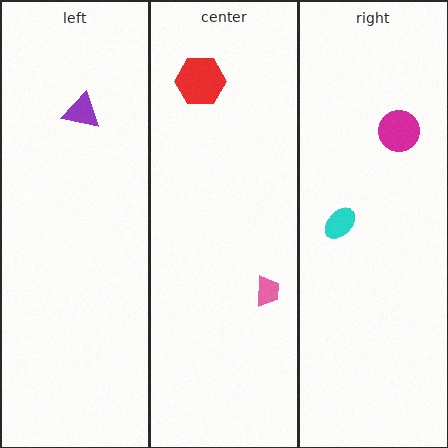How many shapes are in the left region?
1.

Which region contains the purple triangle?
The left region.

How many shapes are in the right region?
2.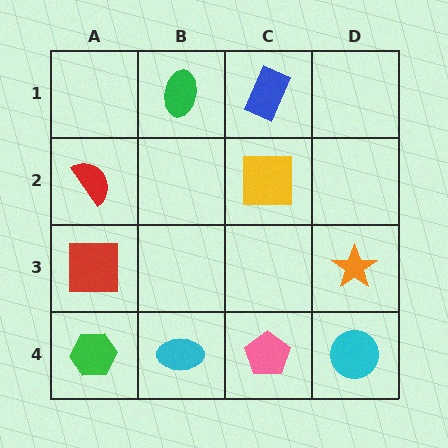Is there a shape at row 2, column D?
No, that cell is empty.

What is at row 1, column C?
A blue rectangle.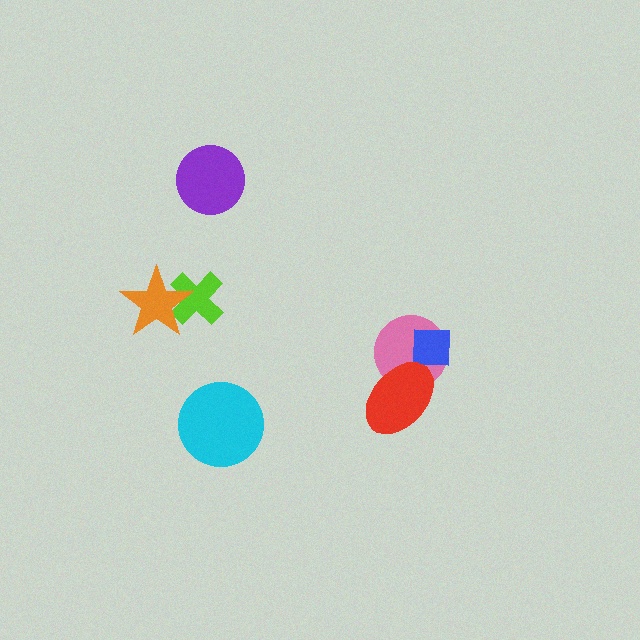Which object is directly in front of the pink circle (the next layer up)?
The blue square is directly in front of the pink circle.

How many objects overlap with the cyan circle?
0 objects overlap with the cyan circle.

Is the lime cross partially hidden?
Yes, it is partially covered by another shape.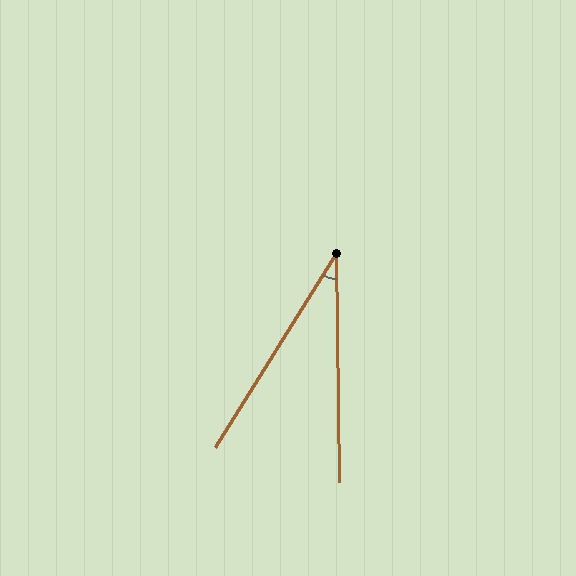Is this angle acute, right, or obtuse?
It is acute.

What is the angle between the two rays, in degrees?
Approximately 33 degrees.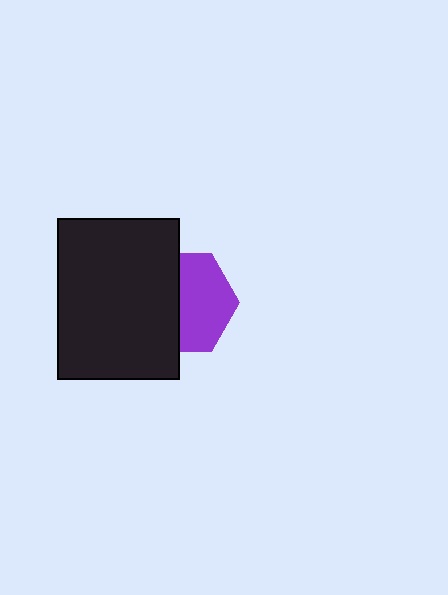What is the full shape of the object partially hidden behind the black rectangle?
The partially hidden object is a purple hexagon.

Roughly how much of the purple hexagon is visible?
About half of it is visible (roughly 55%).